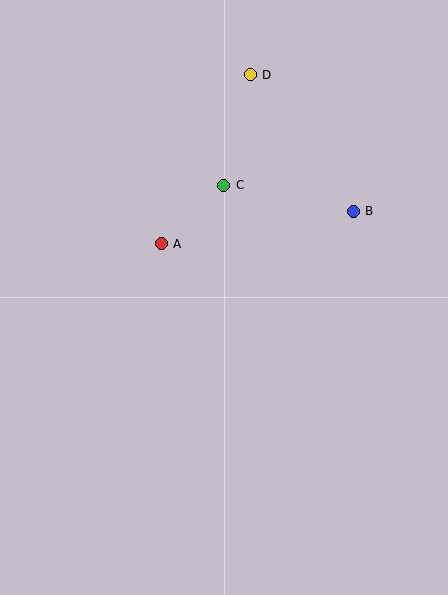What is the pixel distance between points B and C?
The distance between B and C is 132 pixels.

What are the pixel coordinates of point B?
Point B is at (353, 211).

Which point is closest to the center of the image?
Point A at (161, 244) is closest to the center.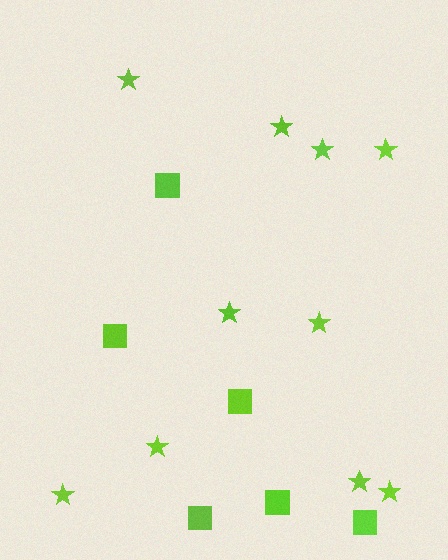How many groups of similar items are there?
There are 2 groups: one group of stars (10) and one group of squares (6).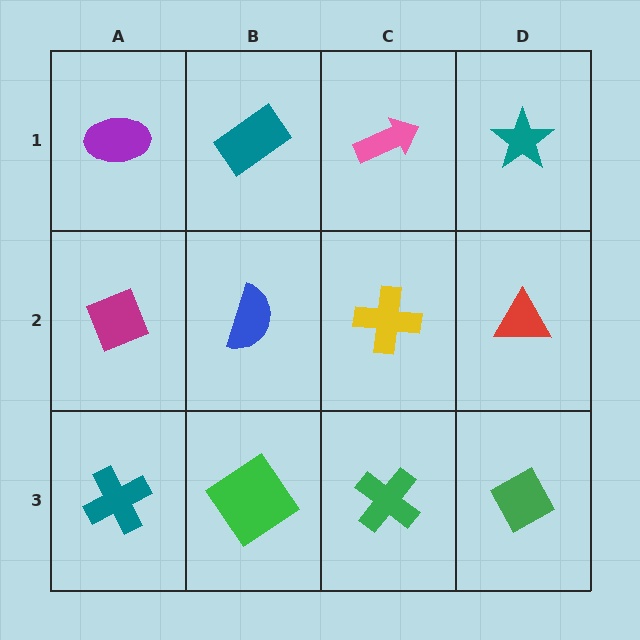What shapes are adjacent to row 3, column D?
A red triangle (row 2, column D), a green cross (row 3, column C).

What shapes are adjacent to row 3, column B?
A blue semicircle (row 2, column B), a teal cross (row 3, column A), a green cross (row 3, column C).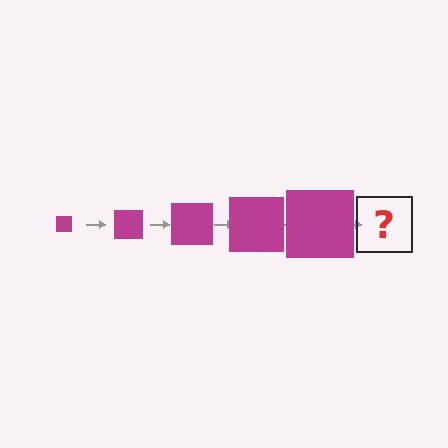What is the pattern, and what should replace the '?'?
The pattern is that the square gets progressively larger each step. The '?' should be a magenta square, larger than the previous one.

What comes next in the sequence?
The next element should be a magenta square, larger than the previous one.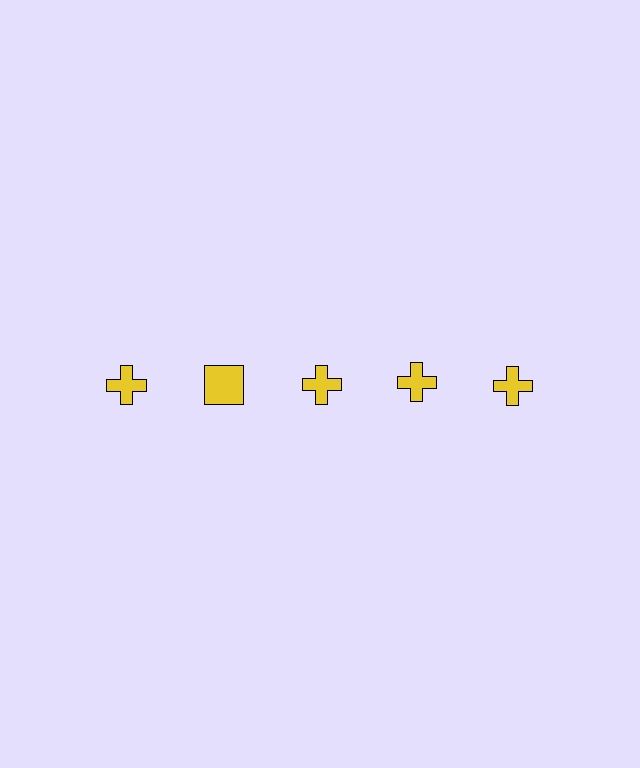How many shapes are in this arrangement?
There are 5 shapes arranged in a grid pattern.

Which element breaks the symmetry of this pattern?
The yellow square in the top row, second from left column breaks the symmetry. All other shapes are yellow crosses.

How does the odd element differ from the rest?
It has a different shape: square instead of cross.